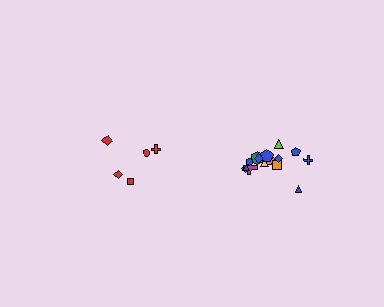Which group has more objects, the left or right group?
The right group.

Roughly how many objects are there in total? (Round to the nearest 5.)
Roughly 20 objects in total.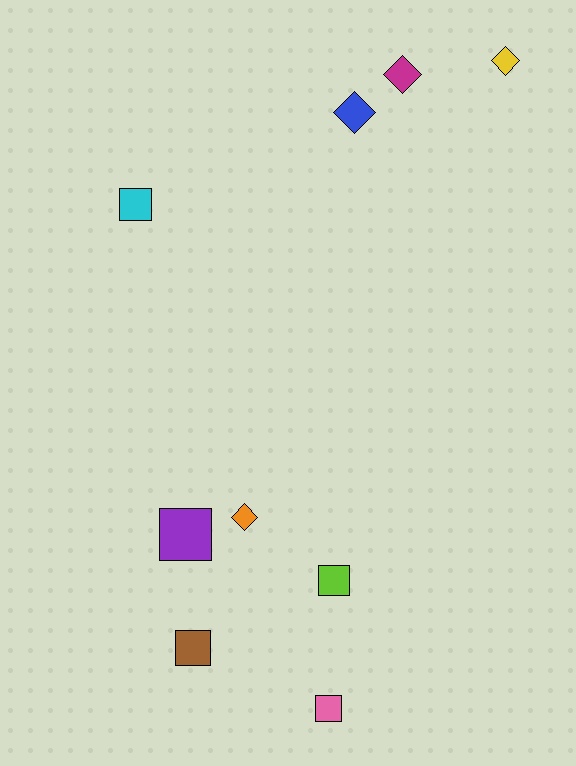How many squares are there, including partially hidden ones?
There are 5 squares.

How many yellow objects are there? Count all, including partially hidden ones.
There is 1 yellow object.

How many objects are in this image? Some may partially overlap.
There are 9 objects.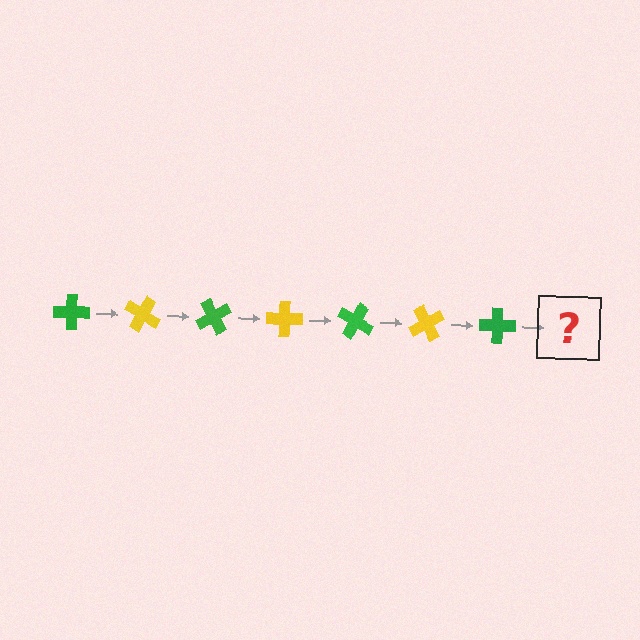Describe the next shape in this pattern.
It should be a yellow cross, rotated 210 degrees from the start.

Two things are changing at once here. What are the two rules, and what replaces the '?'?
The two rules are that it rotates 30 degrees each step and the color cycles through green and yellow. The '?' should be a yellow cross, rotated 210 degrees from the start.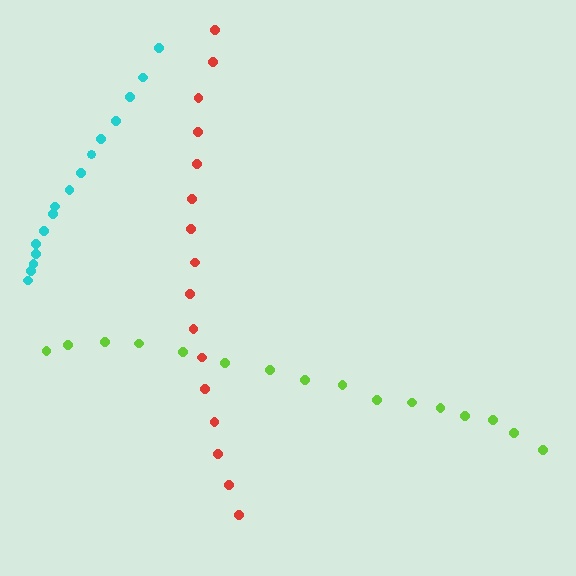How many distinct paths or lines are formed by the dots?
There are 3 distinct paths.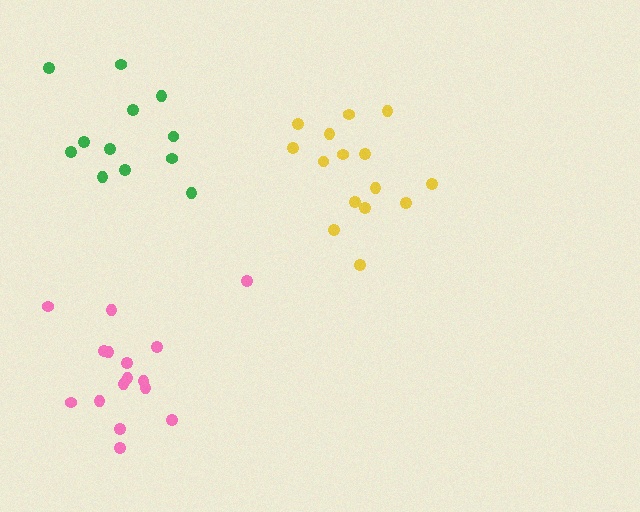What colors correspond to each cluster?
The clusters are colored: yellow, pink, green.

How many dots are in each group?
Group 1: 15 dots, Group 2: 16 dots, Group 3: 12 dots (43 total).